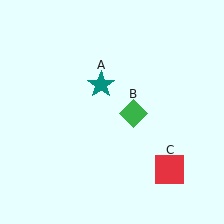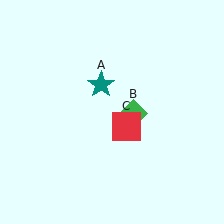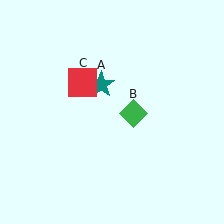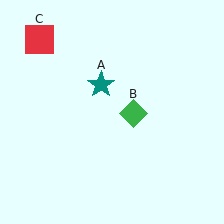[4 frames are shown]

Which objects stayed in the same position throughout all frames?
Teal star (object A) and green diamond (object B) remained stationary.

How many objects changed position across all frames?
1 object changed position: red square (object C).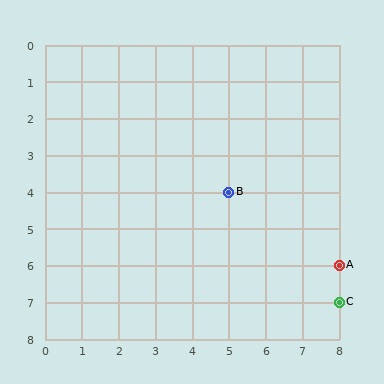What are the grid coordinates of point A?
Point A is at grid coordinates (8, 6).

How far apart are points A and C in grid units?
Points A and C are 1 row apart.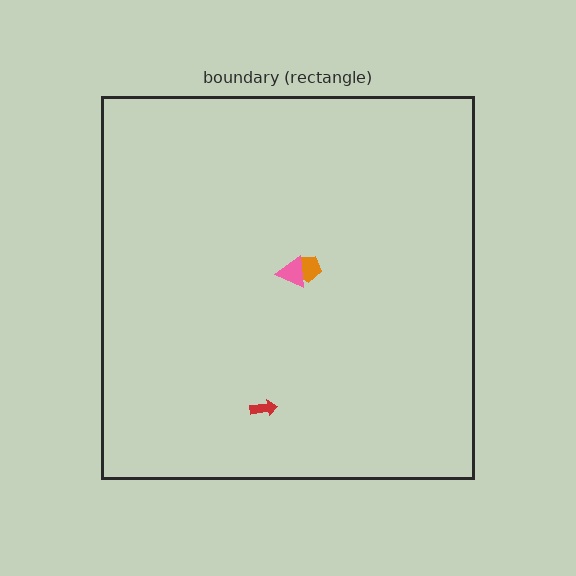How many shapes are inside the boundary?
3 inside, 0 outside.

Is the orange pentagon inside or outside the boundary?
Inside.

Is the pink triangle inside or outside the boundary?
Inside.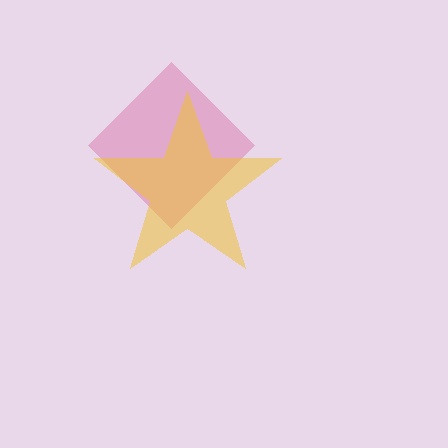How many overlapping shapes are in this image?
There are 2 overlapping shapes in the image.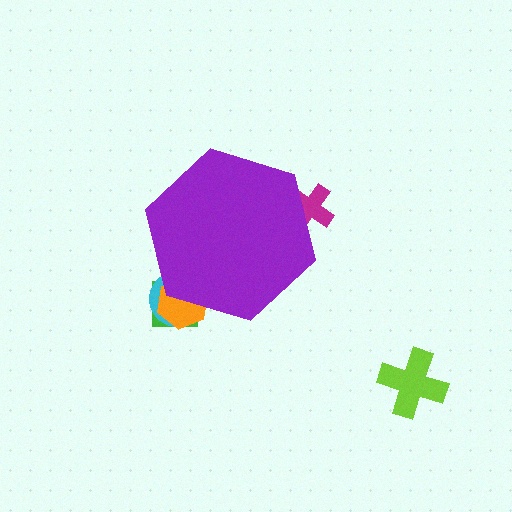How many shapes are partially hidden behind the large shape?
4 shapes are partially hidden.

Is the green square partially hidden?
Yes, the green square is partially hidden behind the purple hexagon.